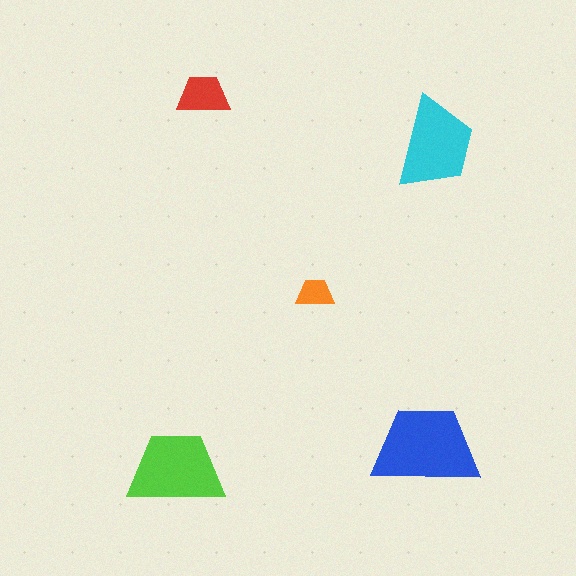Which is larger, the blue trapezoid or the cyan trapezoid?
The blue one.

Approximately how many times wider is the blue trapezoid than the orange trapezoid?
About 3 times wider.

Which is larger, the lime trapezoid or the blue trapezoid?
The blue one.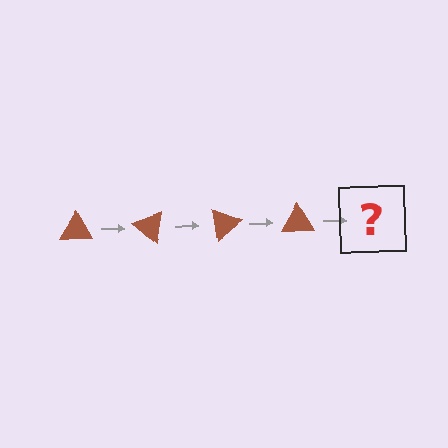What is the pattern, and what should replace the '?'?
The pattern is that the triangle rotates 40 degrees each step. The '?' should be a brown triangle rotated 160 degrees.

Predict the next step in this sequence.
The next step is a brown triangle rotated 160 degrees.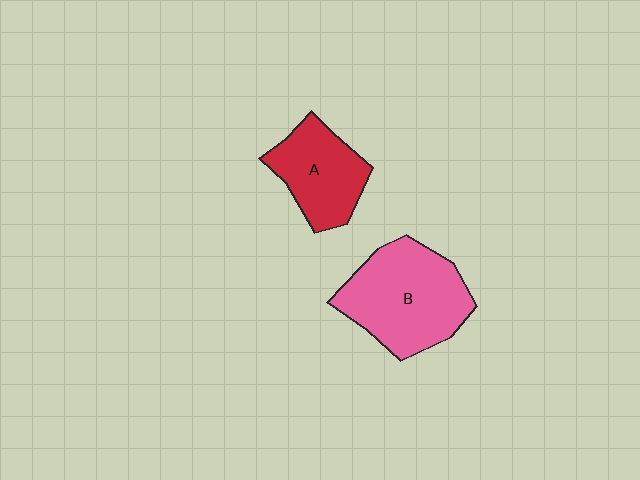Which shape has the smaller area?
Shape A (red).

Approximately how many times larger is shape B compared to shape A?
Approximately 1.5 times.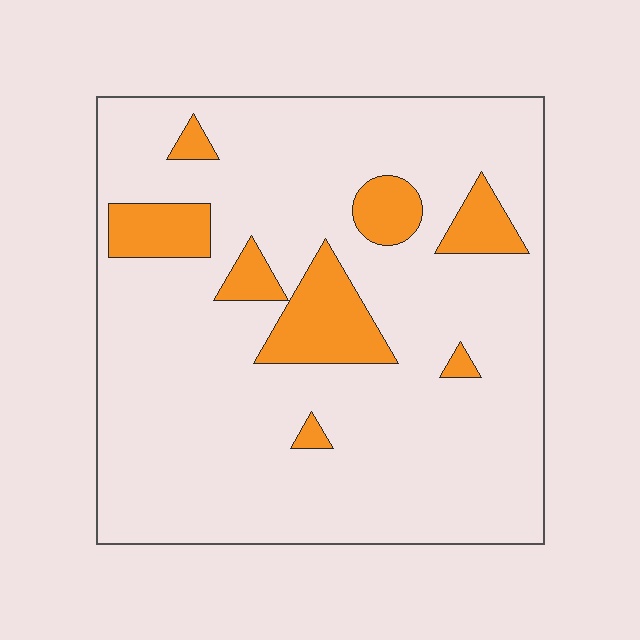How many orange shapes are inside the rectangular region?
8.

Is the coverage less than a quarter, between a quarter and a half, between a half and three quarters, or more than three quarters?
Less than a quarter.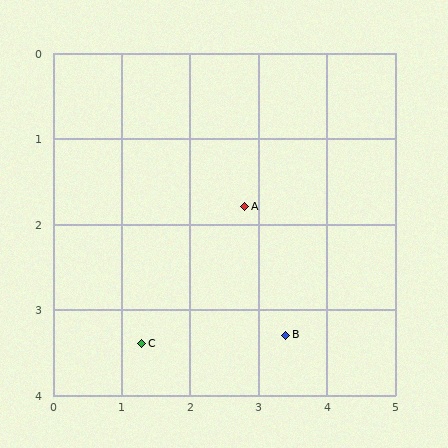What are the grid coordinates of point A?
Point A is at approximately (2.8, 1.8).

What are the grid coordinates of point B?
Point B is at approximately (3.4, 3.3).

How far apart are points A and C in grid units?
Points A and C are about 2.2 grid units apart.